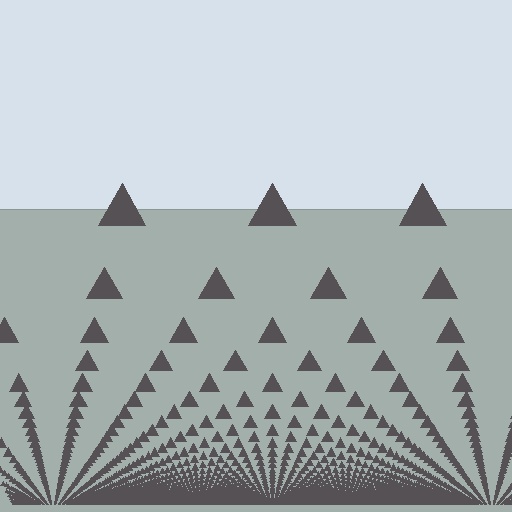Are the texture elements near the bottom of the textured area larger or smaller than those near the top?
Smaller. The gradient is inverted — elements near the bottom are smaller and denser.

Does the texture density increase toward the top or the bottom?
Density increases toward the bottom.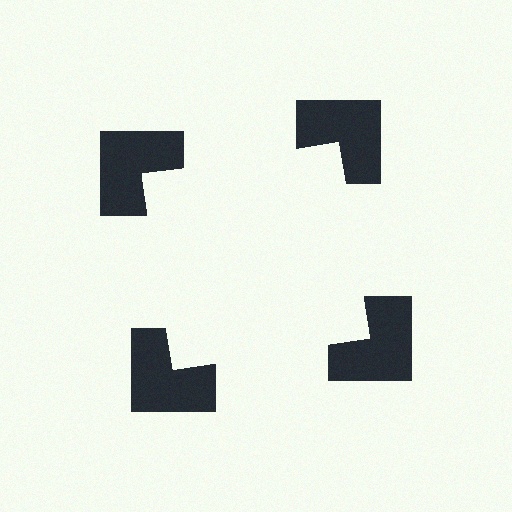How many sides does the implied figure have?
4 sides.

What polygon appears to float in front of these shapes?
An illusory square — its edges are inferred from the aligned wedge cuts in the notched squares, not physically drawn.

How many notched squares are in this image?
There are 4 — one at each vertex of the illusory square.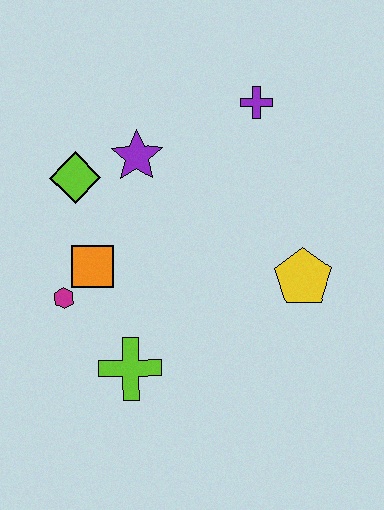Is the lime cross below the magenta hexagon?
Yes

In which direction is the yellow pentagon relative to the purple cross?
The yellow pentagon is below the purple cross.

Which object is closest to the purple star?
The lime diamond is closest to the purple star.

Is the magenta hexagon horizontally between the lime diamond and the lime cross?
No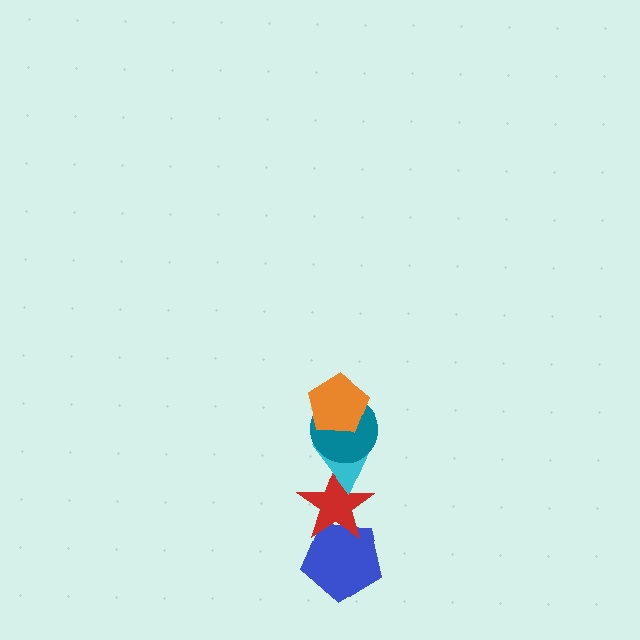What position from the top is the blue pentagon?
The blue pentagon is 5th from the top.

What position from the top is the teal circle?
The teal circle is 2nd from the top.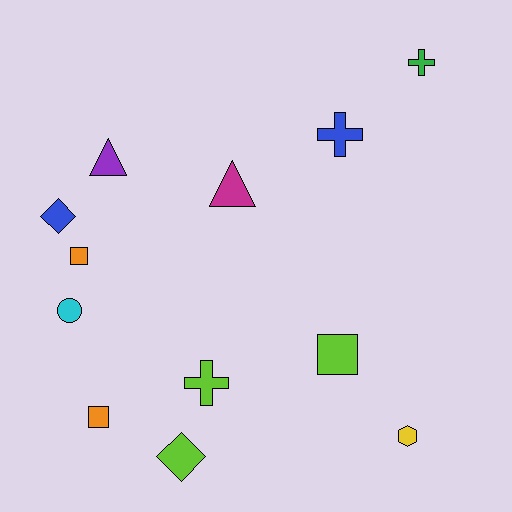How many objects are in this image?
There are 12 objects.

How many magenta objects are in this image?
There is 1 magenta object.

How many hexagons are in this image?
There is 1 hexagon.